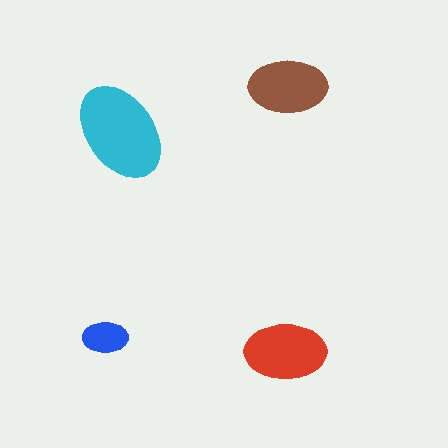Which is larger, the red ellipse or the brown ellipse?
The red one.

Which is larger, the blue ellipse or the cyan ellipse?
The cyan one.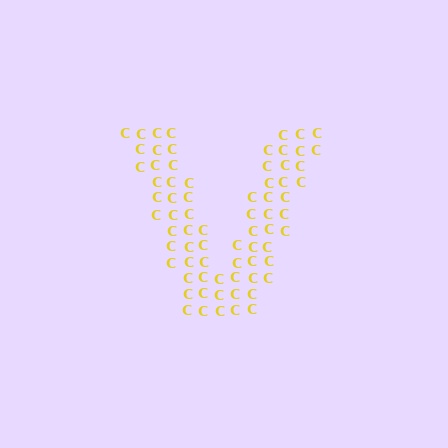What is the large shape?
The large shape is the letter V.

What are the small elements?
The small elements are letter C's.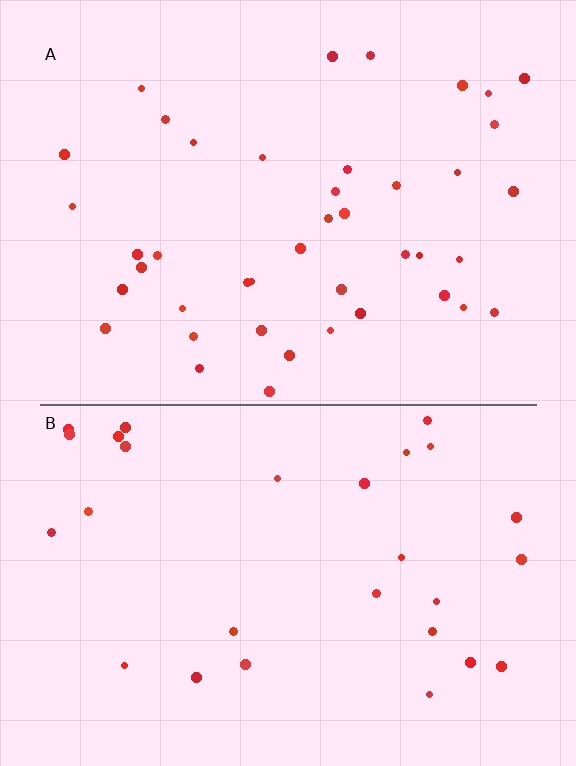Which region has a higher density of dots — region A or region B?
A (the top).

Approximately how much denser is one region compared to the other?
Approximately 1.5× — region A over region B.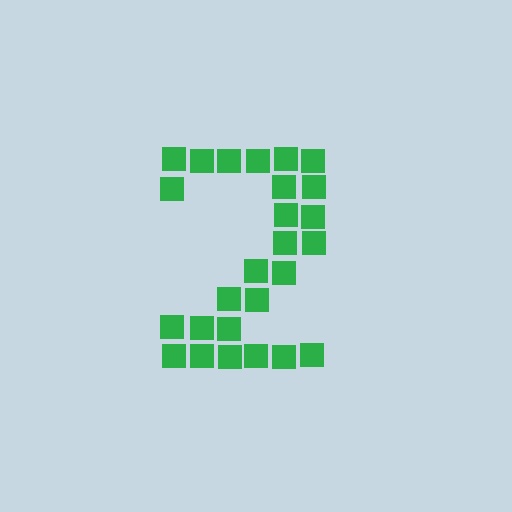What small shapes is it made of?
It is made of small squares.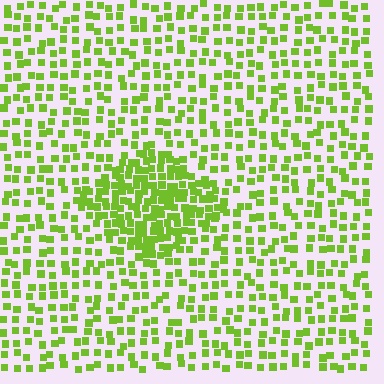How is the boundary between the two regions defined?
The boundary is defined by a change in element density (approximately 2.2x ratio). All elements are the same color, size, and shape.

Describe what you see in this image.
The image contains small lime elements arranged at two different densities. A diamond-shaped region is visible where the elements are more densely packed than the surrounding area.